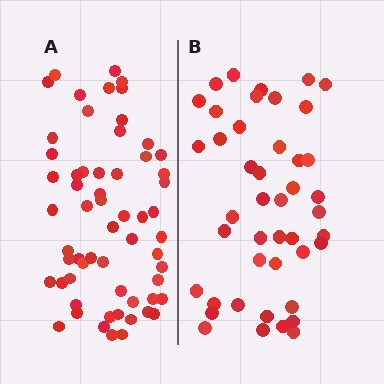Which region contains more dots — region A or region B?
Region A (the left region) has more dots.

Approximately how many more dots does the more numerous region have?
Region A has approximately 15 more dots than region B.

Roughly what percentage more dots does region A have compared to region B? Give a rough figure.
About 35% more.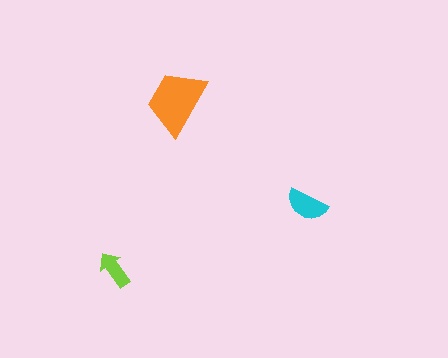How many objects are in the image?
There are 3 objects in the image.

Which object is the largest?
The orange trapezoid.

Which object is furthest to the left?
The lime arrow is leftmost.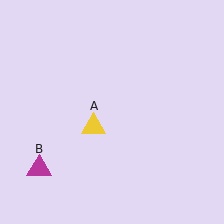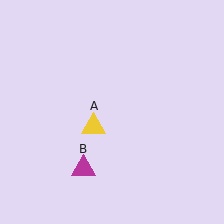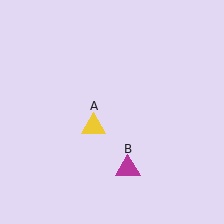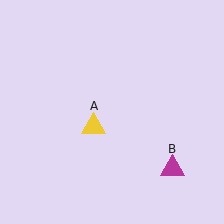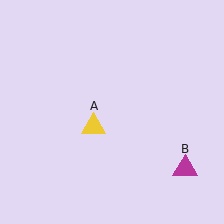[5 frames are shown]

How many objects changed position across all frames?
1 object changed position: magenta triangle (object B).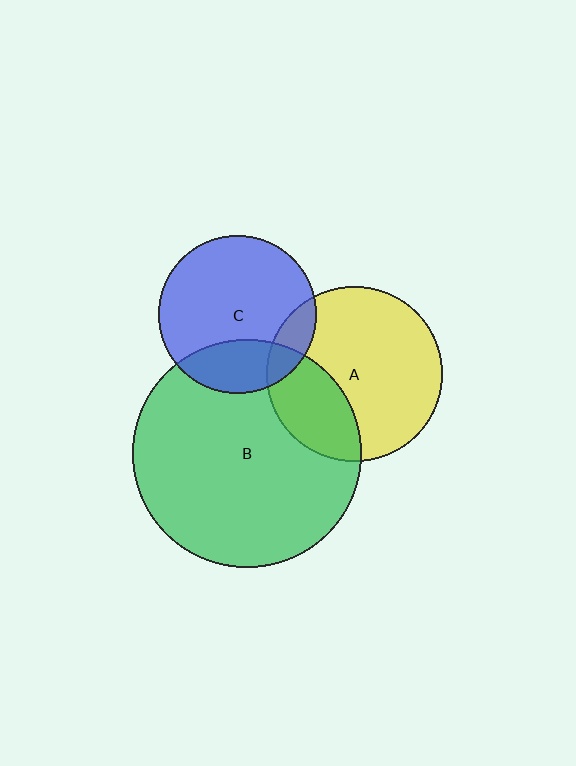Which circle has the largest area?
Circle B (green).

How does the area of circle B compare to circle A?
Approximately 1.7 times.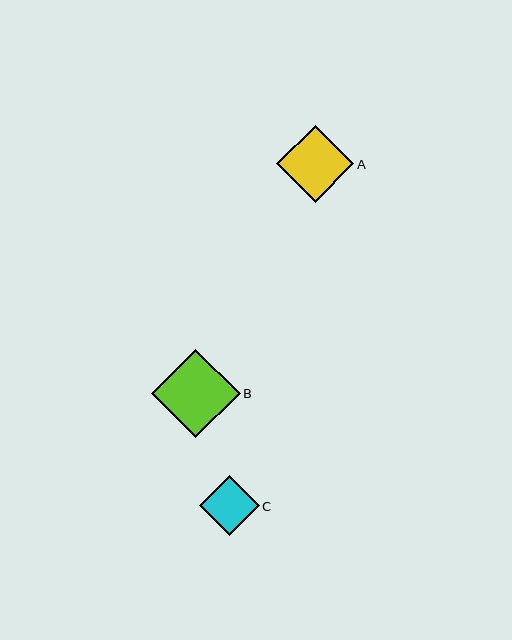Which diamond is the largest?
Diamond B is the largest with a size of approximately 89 pixels.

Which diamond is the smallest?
Diamond C is the smallest with a size of approximately 60 pixels.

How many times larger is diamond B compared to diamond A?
Diamond B is approximately 1.1 times the size of diamond A.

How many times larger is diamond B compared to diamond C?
Diamond B is approximately 1.5 times the size of diamond C.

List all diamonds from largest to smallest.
From largest to smallest: B, A, C.